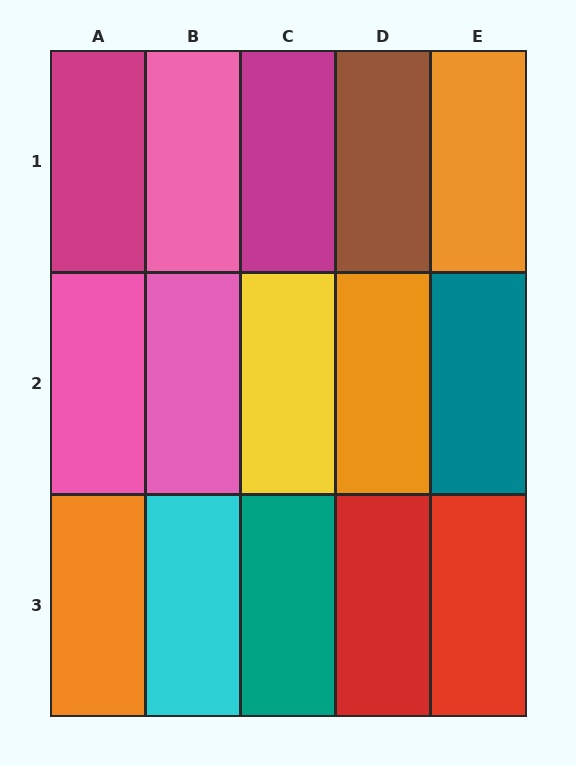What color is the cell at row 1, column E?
Orange.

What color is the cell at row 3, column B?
Cyan.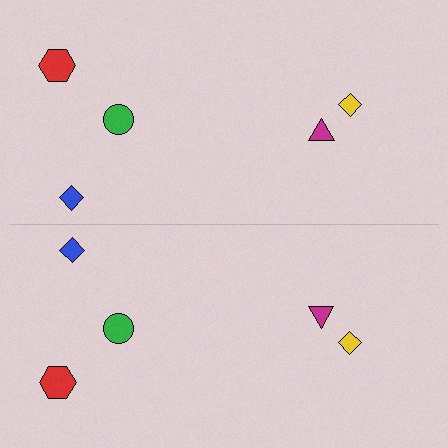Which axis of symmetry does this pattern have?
The pattern has a horizontal axis of symmetry running through the center of the image.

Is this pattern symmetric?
Yes, this pattern has bilateral (reflection) symmetry.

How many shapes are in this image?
There are 10 shapes in this image.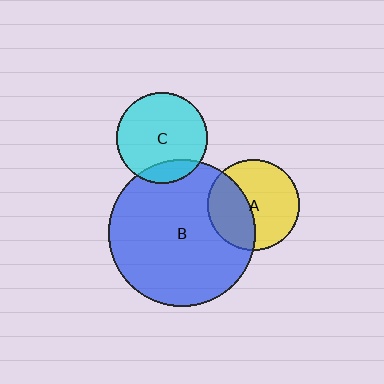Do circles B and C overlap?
Yes.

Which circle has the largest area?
Circle B (blue).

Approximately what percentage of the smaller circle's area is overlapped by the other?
Approximately 15%.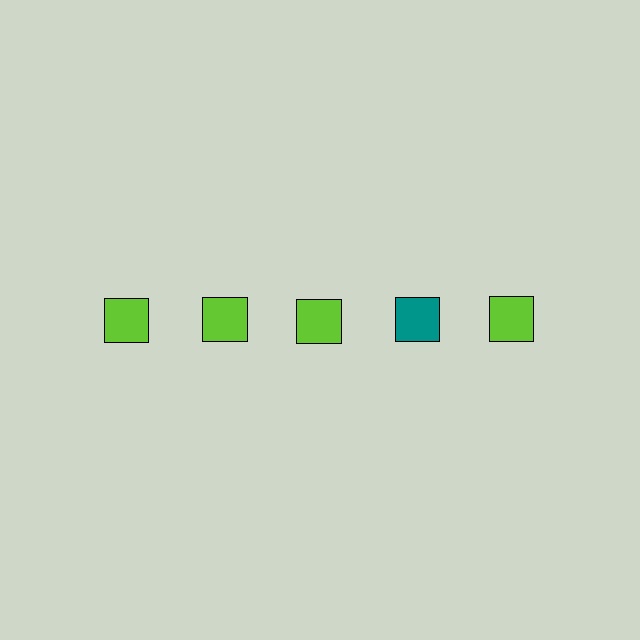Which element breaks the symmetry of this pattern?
The teal square in the top row, second from right column breaks the symmetry. All other shapes are lime squares.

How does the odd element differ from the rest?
It has a different color: teal instead of lime.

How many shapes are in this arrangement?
There are 5 shapes arranged in a grid pattern.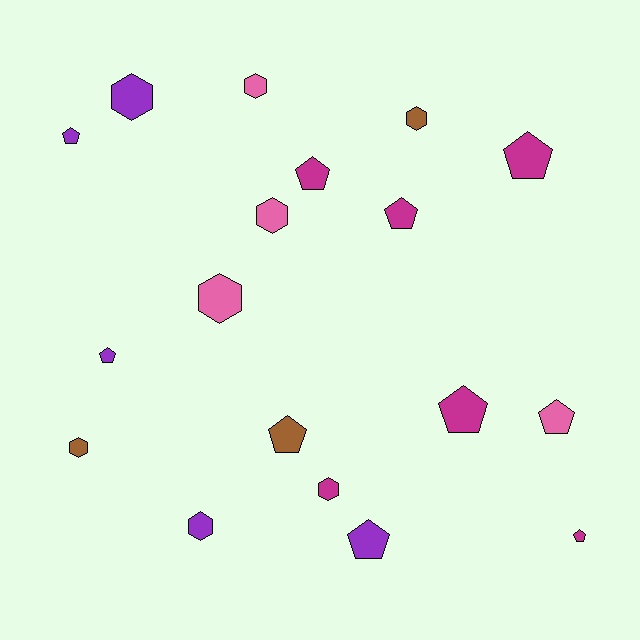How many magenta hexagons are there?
There is 1 magenta hexagon.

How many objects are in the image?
There are 18 objects.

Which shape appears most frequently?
Pentagon, with 10 objects.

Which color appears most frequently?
Magenta, with 6 objects.